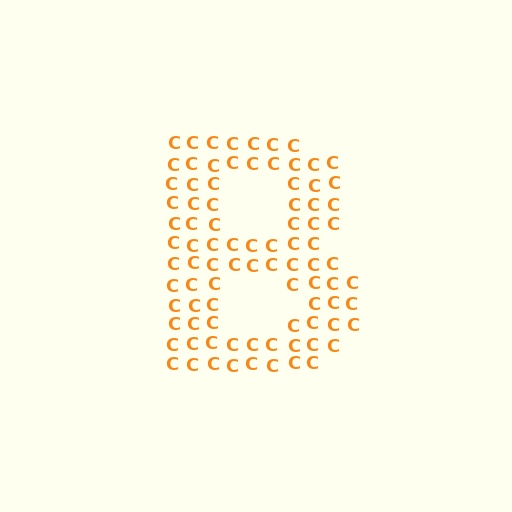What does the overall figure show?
The overall figure shows the letter B.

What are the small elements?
The small elements are letter C's.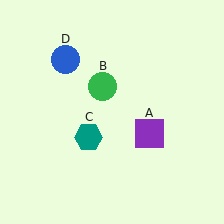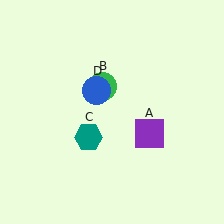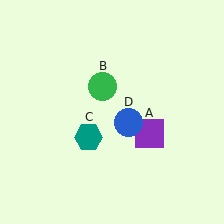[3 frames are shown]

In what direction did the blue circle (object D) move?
The blue circle (object D) moved down and to the right.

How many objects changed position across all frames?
1 object changed position: blue circle (object D).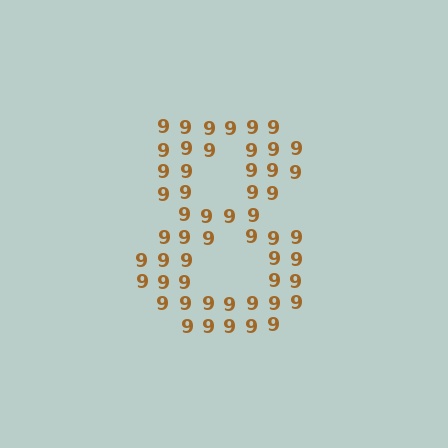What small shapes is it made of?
It is made of small digit 9's.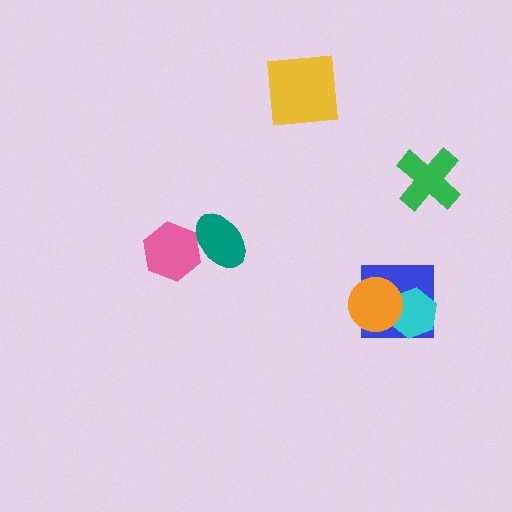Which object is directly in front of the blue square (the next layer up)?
The cyan hexagon is directly in front of the blue square.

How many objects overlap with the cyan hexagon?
2 objects overlap with the cyan hexagon.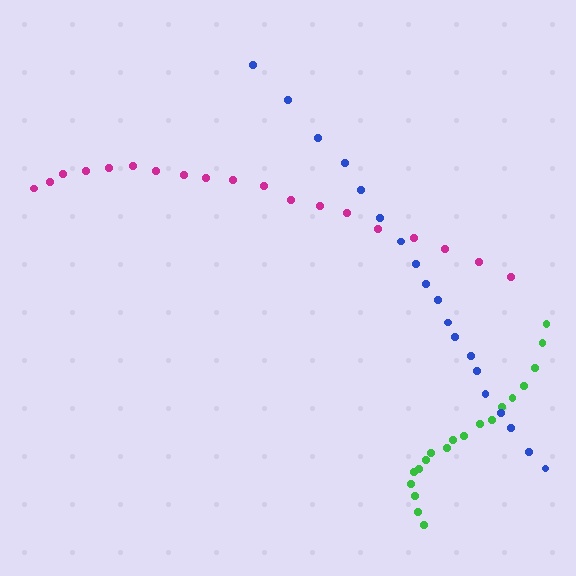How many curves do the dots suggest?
There are 3 distinct paths.